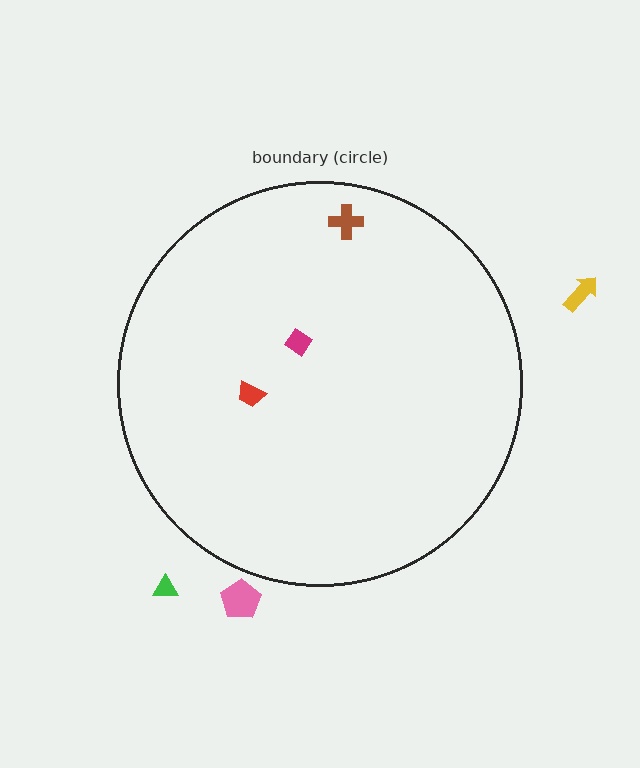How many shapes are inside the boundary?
3 inside, 3 outside.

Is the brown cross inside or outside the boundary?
Inside.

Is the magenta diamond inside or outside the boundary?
Inside.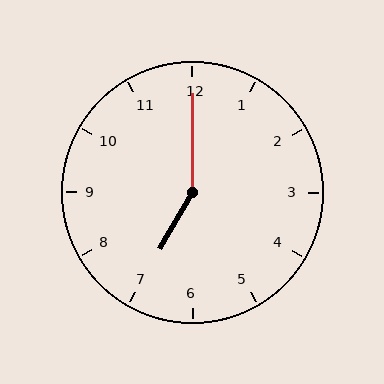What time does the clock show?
7:00.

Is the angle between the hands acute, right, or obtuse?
It is obtuse.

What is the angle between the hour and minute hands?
Approximately 150 degrees.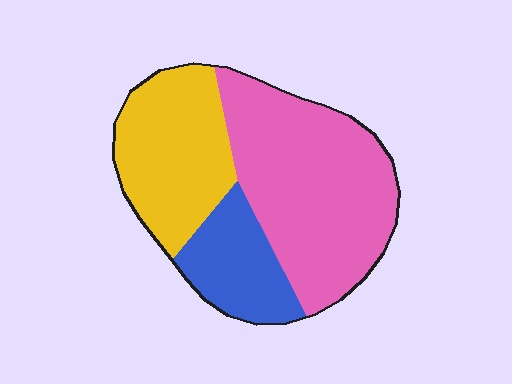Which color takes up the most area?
Pink, at roughly 50%.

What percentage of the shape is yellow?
Yellow covers 31% of the shape.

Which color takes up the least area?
Blue, at roughly 20%.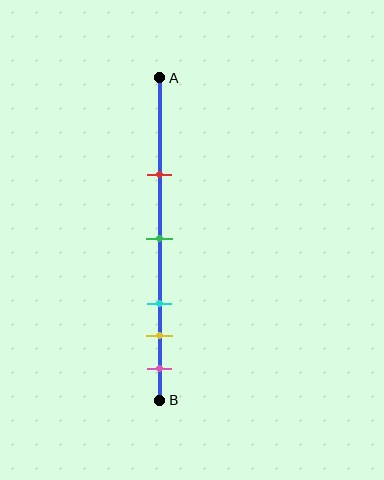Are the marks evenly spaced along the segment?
No, the marks are not evenly spaced.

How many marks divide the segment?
There are 5 marks dividing the segment.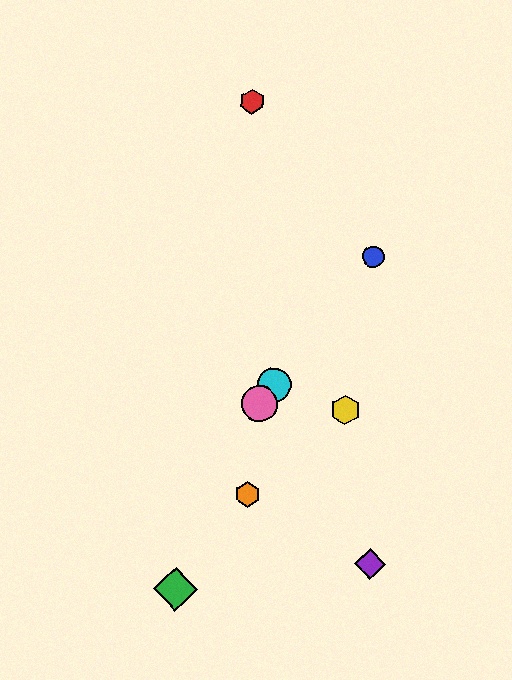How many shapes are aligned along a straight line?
3 shapes (the blue circle, the cyan circle, the pink circle) are aligned along a straight line.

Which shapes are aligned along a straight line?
The blue circle, the cyan circle, the pink circle are aligned along a straight line.